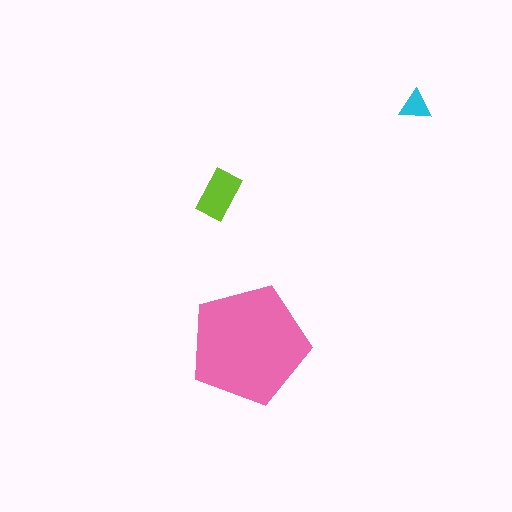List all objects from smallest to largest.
The cyan triangle, the lime rectangle, the pink pentagon.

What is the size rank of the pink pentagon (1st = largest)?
1st.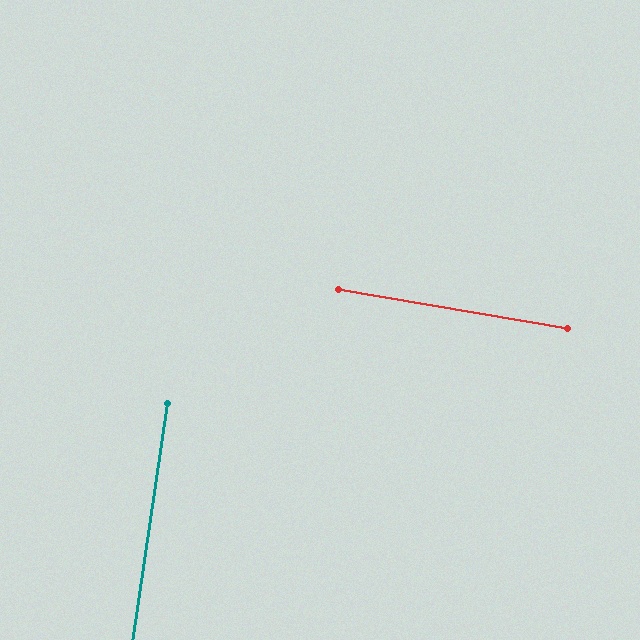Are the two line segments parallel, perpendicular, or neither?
Perpendicular — they meet at approximately 89°.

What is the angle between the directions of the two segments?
Approximately 89 degrees.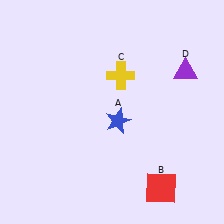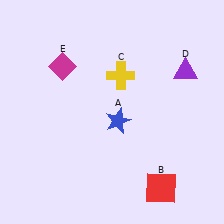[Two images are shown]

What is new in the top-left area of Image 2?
A magenta diamond (E) was added in the top-left area of Image 2.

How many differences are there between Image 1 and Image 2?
There is 1 difference between the two images.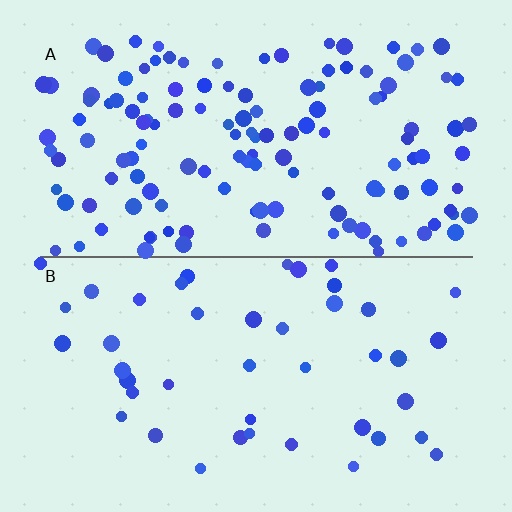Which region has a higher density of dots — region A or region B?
A (the top).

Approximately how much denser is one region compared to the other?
Approximately 3.0× — region A over region B.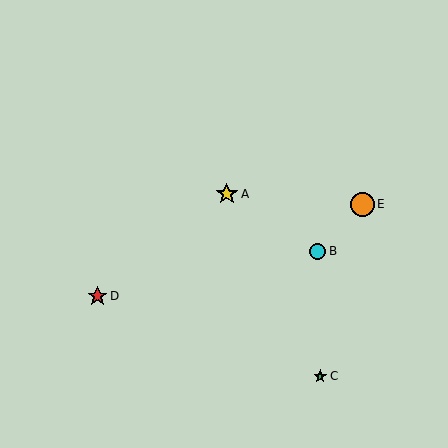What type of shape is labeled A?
Shape A is a yellow star.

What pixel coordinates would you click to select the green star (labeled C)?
Click at (320, 376) to select the green star C.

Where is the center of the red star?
The center of the red star is at (97, 296).